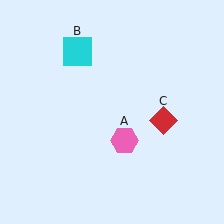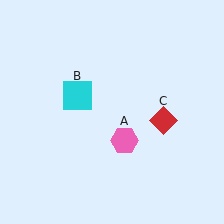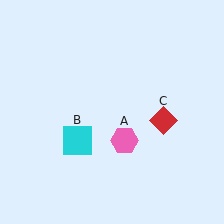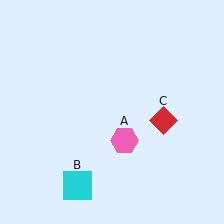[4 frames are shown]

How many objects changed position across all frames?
1 object changed position: cyan square (object B).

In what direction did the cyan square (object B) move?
The cyan square (object B) moved down.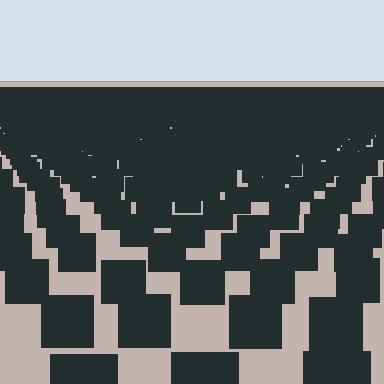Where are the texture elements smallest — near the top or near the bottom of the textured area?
Near the top.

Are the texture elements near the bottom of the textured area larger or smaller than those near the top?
Larger. Near the bottom, elements are closer to the viewer and appear at a bigger on-screen size.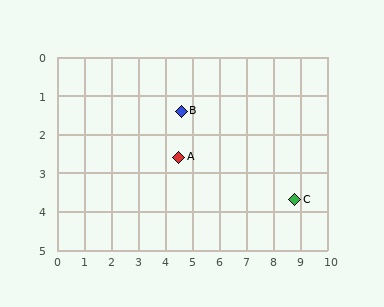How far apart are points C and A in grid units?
Points C and A are about 4.4 grid units apart.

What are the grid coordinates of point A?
Point A is at approximately (4.5, 2.6).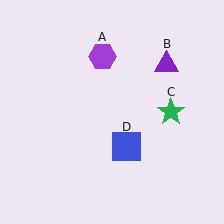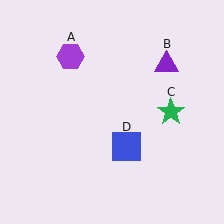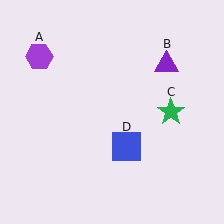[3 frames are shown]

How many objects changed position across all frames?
1 object changed position: purple hexagon (object A).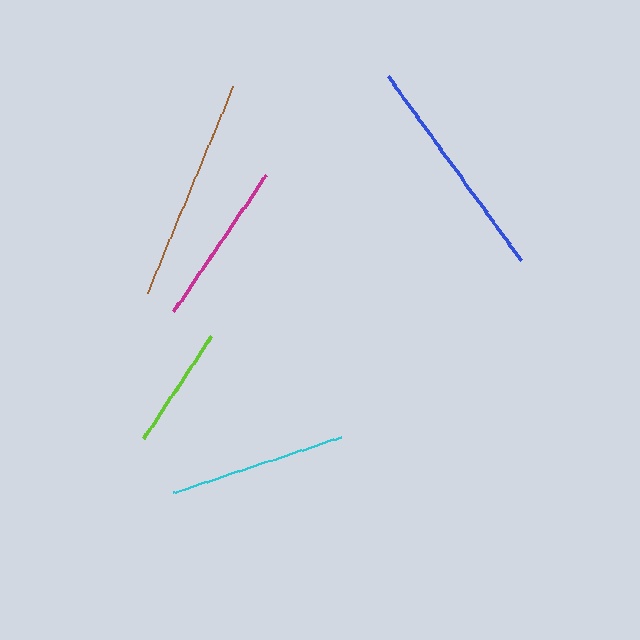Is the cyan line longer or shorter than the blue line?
The blue line is longer than the cyan line.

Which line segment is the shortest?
The lime line is the shortest at approximately 124 pixels.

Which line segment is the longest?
The blue line is the longest at approximately 227 pixels.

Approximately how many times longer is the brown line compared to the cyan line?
The brown line is approximately 1.3 times the length of the cyan line.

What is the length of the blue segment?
The blue segment is approximately 227 pixels long.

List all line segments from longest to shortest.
From longest to shortest: blue, brown, cyan, magenta, lime.